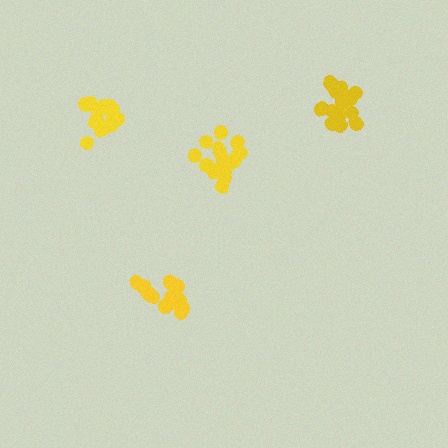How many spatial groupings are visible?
There are 4 spatial groupings.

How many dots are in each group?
Group 1: 19 dots, Group 2: 16 dots, Group 3: 17 dots, Group 4: 18 dots (70 total).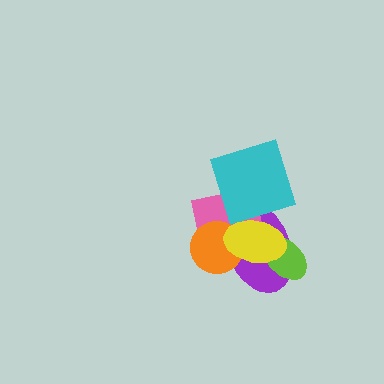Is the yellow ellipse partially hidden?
No, no other shape covers it.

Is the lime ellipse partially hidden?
Yes, it is partially covered by another shape.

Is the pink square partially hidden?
Yes, it is partially covered by another shape.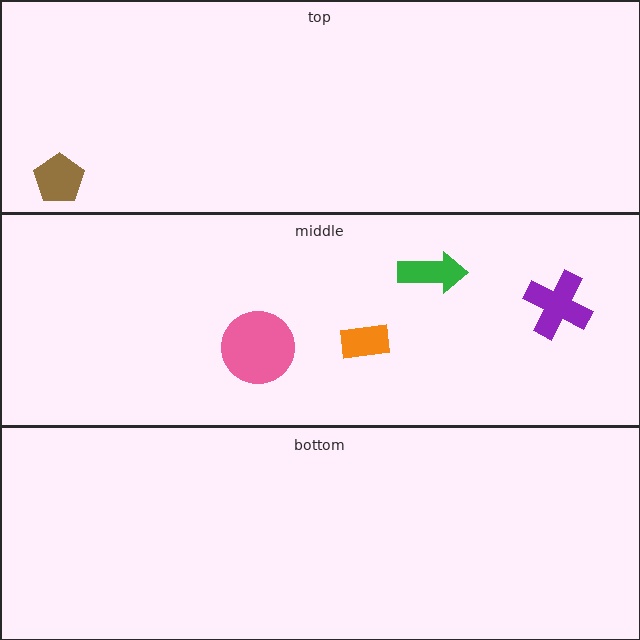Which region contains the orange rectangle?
The middle region.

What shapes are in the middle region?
The pink circle, the green arrow, the orange rectangle, the purple cross.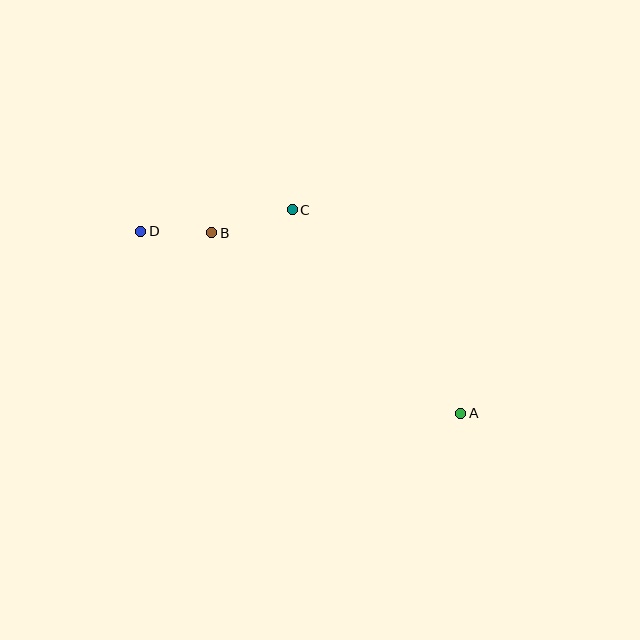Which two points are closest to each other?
Points B and D are closest to each other.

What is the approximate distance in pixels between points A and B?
The distance between A and B is approximately 308 pixels.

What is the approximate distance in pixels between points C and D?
The distance between C and D is approximately 153 pixels.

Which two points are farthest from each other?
Points A and D are farthest from each other.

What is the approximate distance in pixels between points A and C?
The distance between A and C is approximately 264 pixels.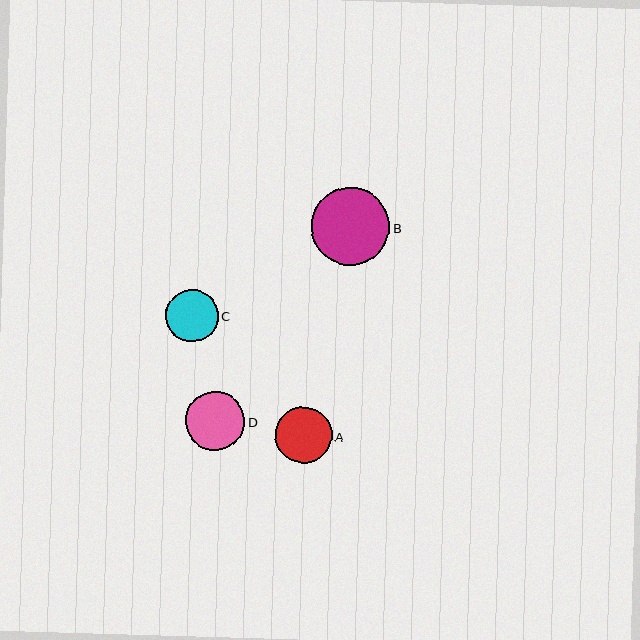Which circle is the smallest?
Circle C is the smallest with a size of approximately 53 pixels.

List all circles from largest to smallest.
From largest to smallest: B, D, A, C.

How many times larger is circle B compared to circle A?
Circle B is approximately 1.4 times the size of circle A.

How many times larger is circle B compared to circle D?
Circle B is approximately 1.3 times the size of circle D.